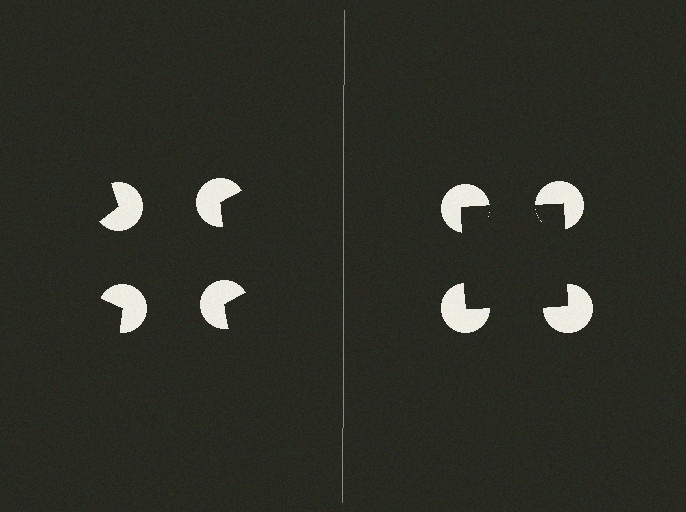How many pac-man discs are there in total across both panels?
8 — 4 on each side.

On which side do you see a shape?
An illusory square appears on the right side. On the left side the wedge cuts are rotated, so no coherent shape forms.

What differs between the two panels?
The pac-man discs are positioned identically on both sides; only the wedge orientations differ. On the right they align to a square; on the left they are misaligned.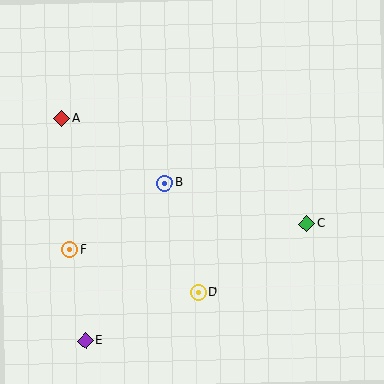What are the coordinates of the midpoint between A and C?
The midpoint between A and C is at (184, 171).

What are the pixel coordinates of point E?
Point E is at (85, 341).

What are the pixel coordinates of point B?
Point B is at (164, 183).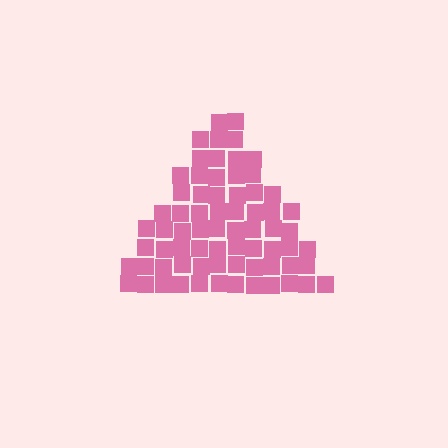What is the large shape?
The large shape is a triangle.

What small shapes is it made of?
It is made of small squares.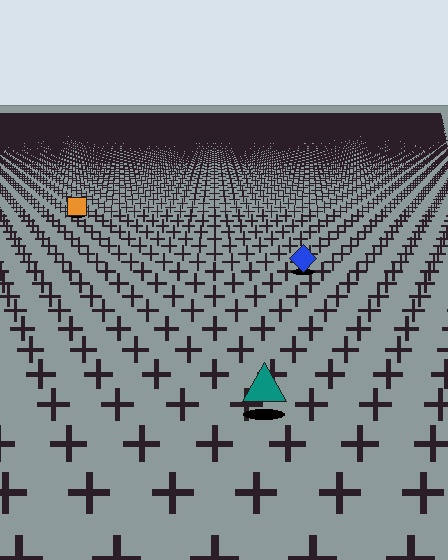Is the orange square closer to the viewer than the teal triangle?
No. The teal triangle is closer — you can tell from the texture gradient: the ground texture is coarser near it.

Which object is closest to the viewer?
The teal triangle is closest. The texture marks near it are larger and more spread out.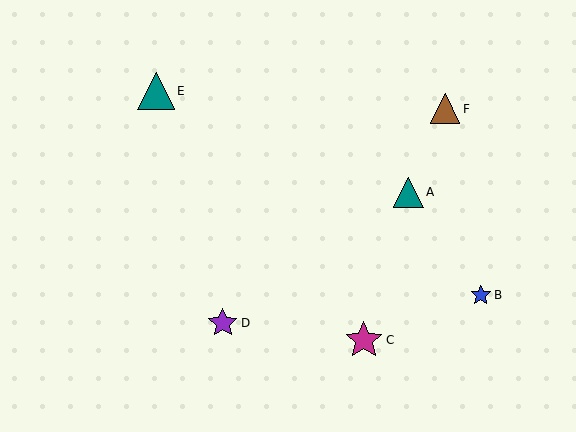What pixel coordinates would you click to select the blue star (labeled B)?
Click at (481, 295) to select the blue star B.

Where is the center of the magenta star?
The center of the magenta star is at (364, 340).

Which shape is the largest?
The magenta star (labeled C) is the largest.